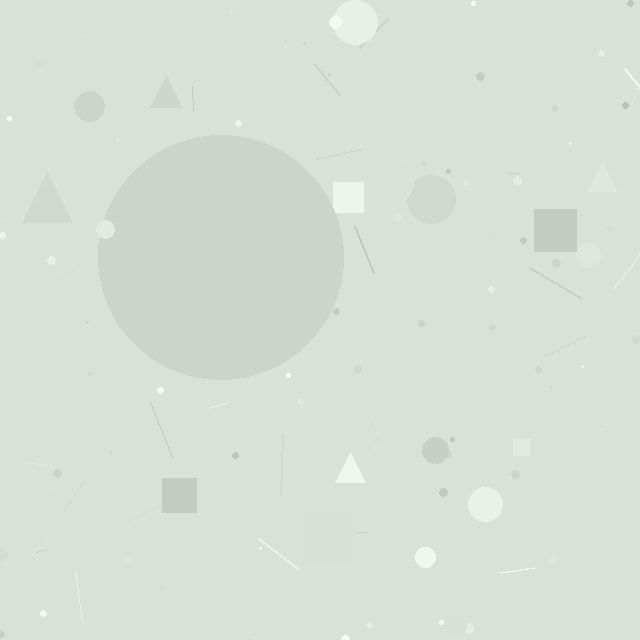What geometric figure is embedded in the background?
A circle is embedded in the background.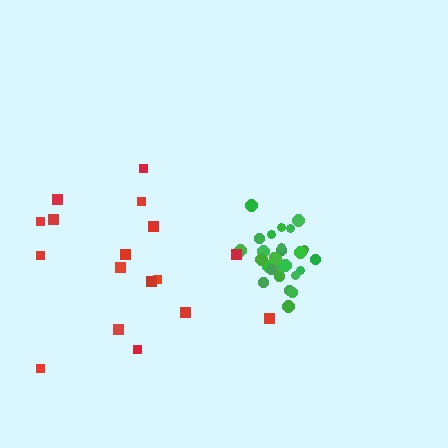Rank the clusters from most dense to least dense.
green, red.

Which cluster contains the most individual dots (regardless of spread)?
Green (29).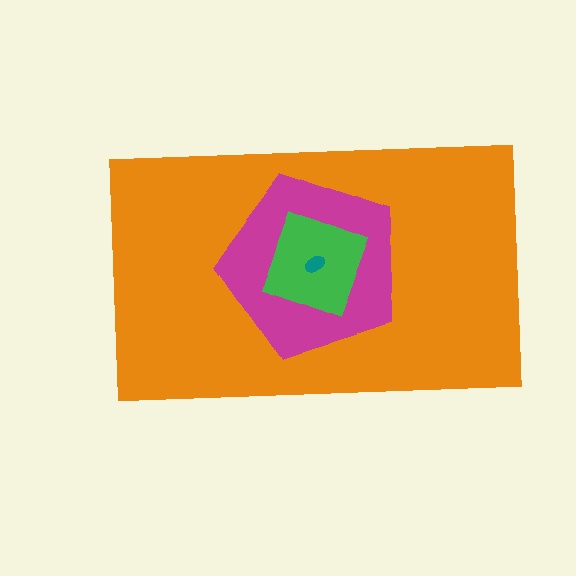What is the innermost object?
The teal ellipse.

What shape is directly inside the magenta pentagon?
The green square.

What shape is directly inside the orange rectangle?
The magenta pentagon.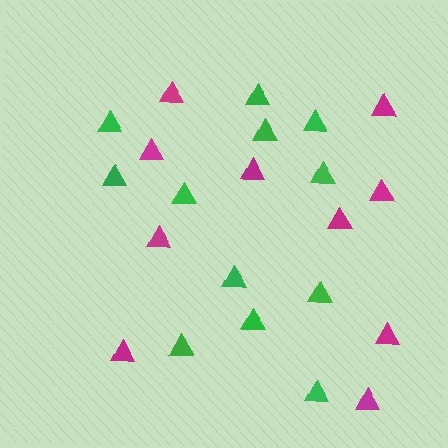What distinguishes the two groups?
There are 2 groups: one group of magenta triangles (10) and one group of green triangles (12).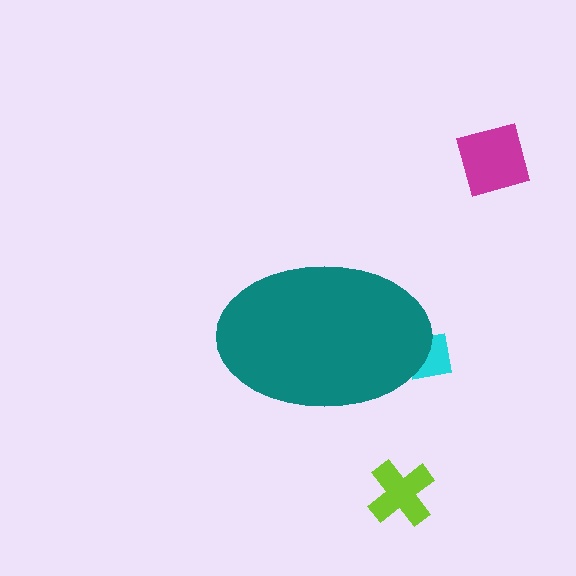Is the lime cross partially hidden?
No, the lime cross is fully visible.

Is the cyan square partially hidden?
Yes, the cyan square is partially hidden behind the teal ellipse.